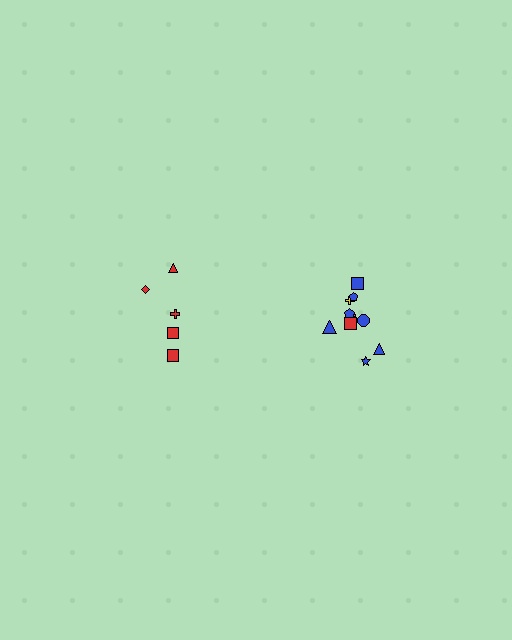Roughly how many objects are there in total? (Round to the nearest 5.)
Roughly 15 objects in total.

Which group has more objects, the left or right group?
The right group.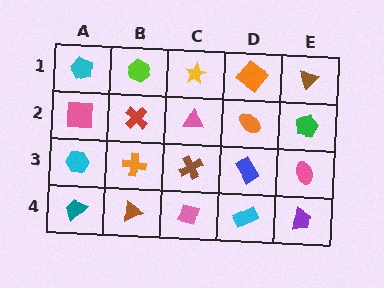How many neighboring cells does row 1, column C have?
3.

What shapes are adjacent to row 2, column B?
A lime hexagon (row 1, column B), an orange cross (row 3, column B), a pink square (row 2, column A), a pink triangle (row 2, column C).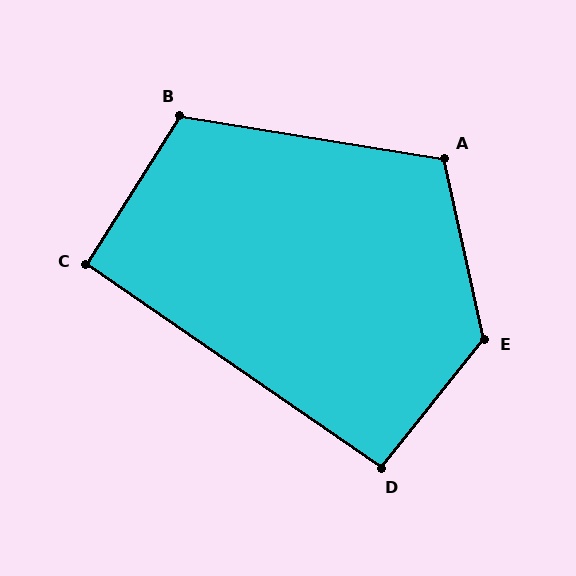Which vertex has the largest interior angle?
E, at approximately 129 degrees.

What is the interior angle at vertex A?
Approximately 112 degrees (obtuse).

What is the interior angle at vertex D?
Approximately 94 degrees (approximately right).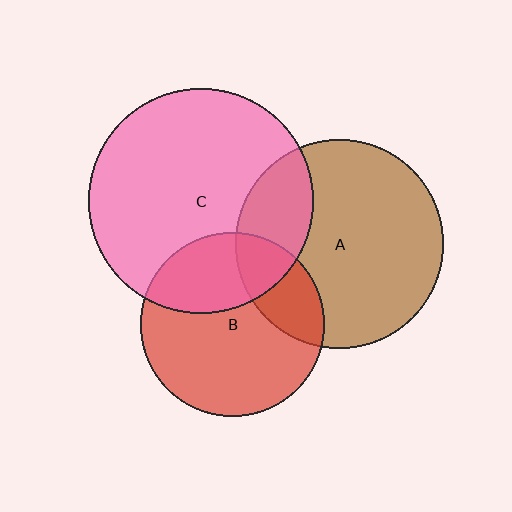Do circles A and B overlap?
Yes.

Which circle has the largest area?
Circle C (pink).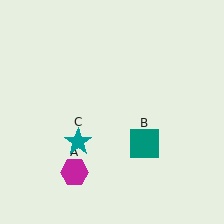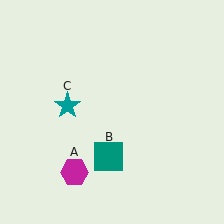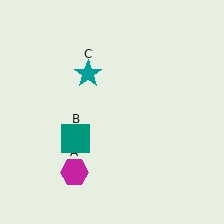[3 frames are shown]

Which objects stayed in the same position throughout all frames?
Magenta hexagon (object A) remained stationary.